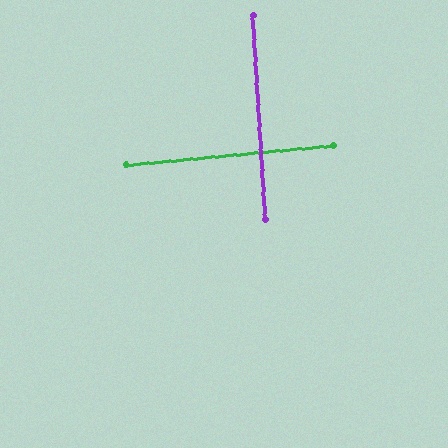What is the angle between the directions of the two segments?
Approximately 88 degrees.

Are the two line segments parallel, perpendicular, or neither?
Perpendicular — they meet at approximately 88°.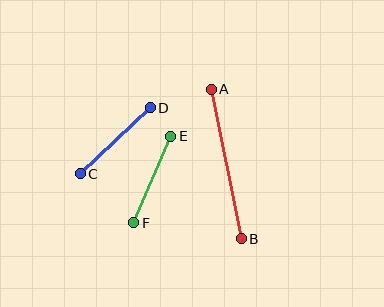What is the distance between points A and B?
The distance is approximately 152 pixels.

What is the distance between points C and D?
The distance is approximately 96 pixels.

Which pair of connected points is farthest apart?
Points A and B are farthest apart.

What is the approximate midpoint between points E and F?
The midpoint is at approximately (152, 179) pixels.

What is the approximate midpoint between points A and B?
The midpoint is at approximately (226, 164) pixels.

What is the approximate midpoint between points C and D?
The midpoint is at approximately (115, 141) pixels.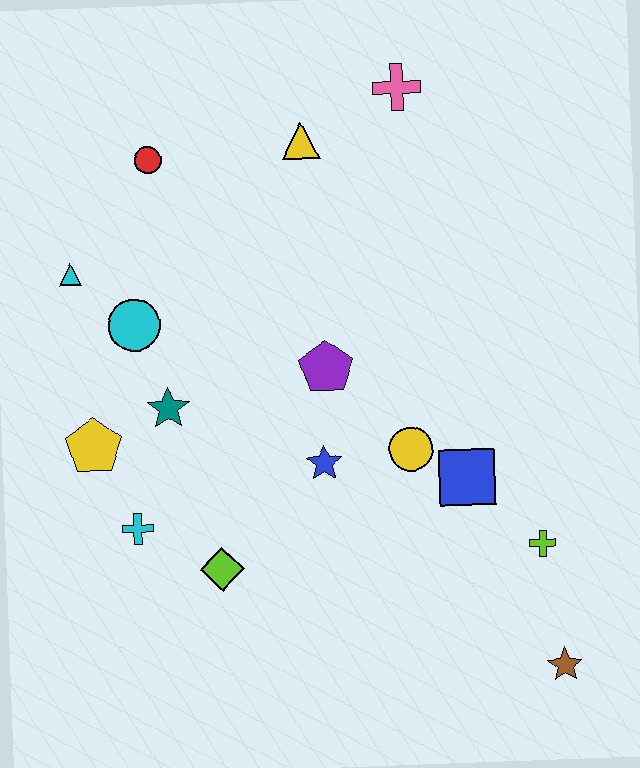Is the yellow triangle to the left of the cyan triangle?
No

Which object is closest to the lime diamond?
The cyan cross is closest to the lime diamond.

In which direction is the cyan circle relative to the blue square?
The cyan circle is to the left of the blue square.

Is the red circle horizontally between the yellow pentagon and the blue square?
Yes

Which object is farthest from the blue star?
The pink cross is farthest from the blue star.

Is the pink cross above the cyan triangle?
Yes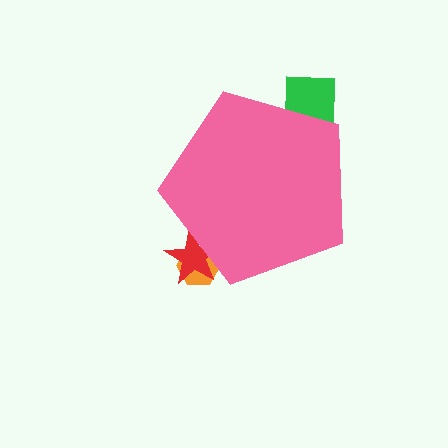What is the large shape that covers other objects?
A pink pentagon.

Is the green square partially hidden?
Yes, the green square is partially hidden behind the pink pentagon.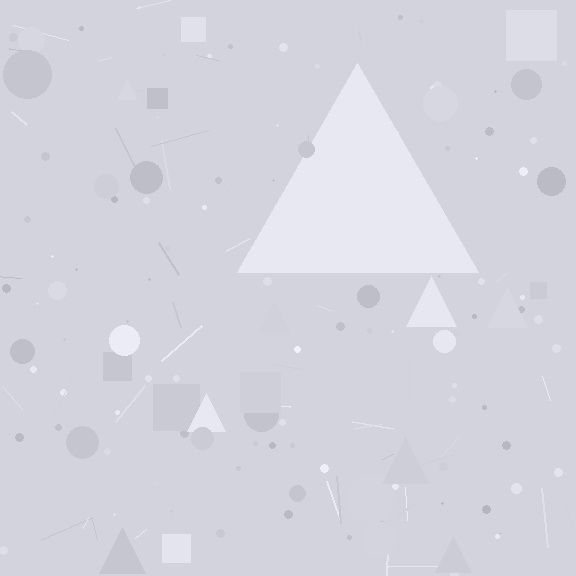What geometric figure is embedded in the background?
A triangle is embedded in the background.